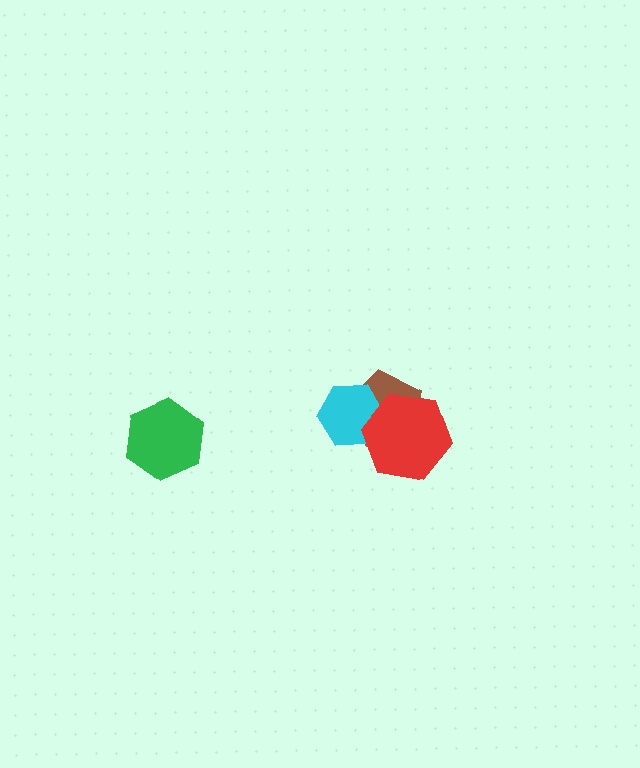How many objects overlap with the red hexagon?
2 objects overlap with the red hexagon.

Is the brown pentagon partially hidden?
Yes, it is partially covered by another shape.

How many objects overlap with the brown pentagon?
2 objects overlap with the brown pentagon.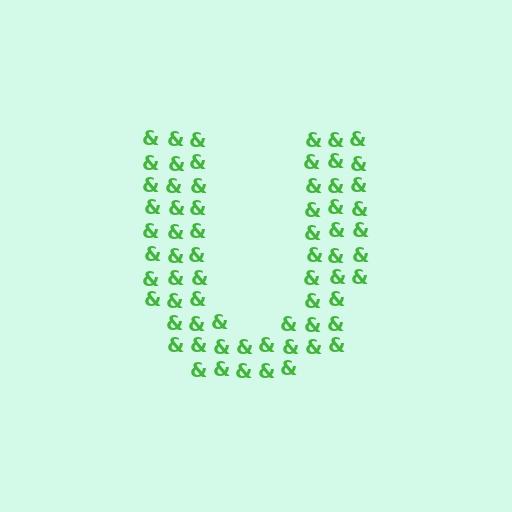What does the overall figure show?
The overall figure shows the letter U.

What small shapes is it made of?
It is made of small ampersands.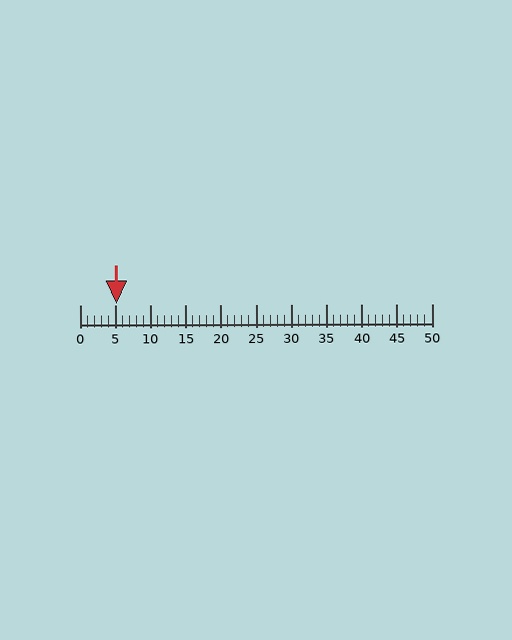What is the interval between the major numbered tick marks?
The major tick marks are spaced 5 units apart.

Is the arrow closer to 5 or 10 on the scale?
The arrow is closer to 5.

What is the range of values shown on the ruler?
The ruler shows values from 0 to 50.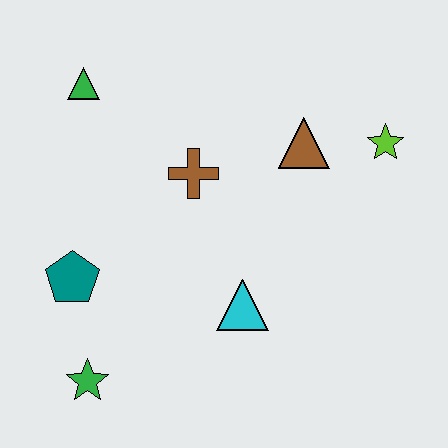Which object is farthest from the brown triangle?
The green star is farthest from the brown triangle.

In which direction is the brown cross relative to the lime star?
The brown cross is to the left of the lime star.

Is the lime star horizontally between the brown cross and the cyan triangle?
No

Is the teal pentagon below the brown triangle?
Yes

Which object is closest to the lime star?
The brown triangle is closest to the lime star.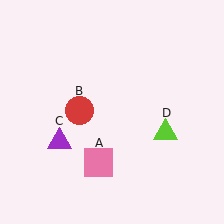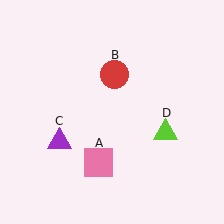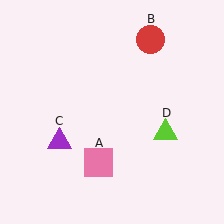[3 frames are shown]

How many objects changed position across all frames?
1 object changed position: red circle (object B).